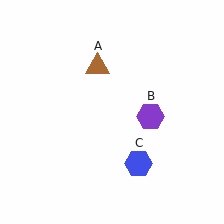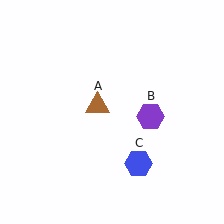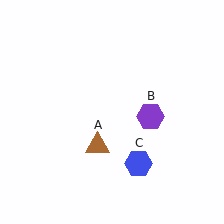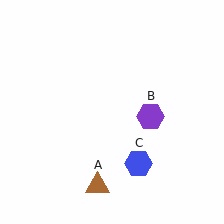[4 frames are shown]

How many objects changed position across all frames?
1 object changed position: brown triangle (object A).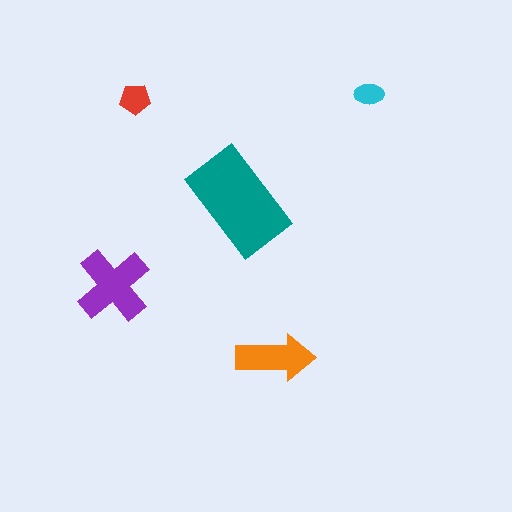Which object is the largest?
The teal rectangle.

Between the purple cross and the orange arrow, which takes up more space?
The purple cross.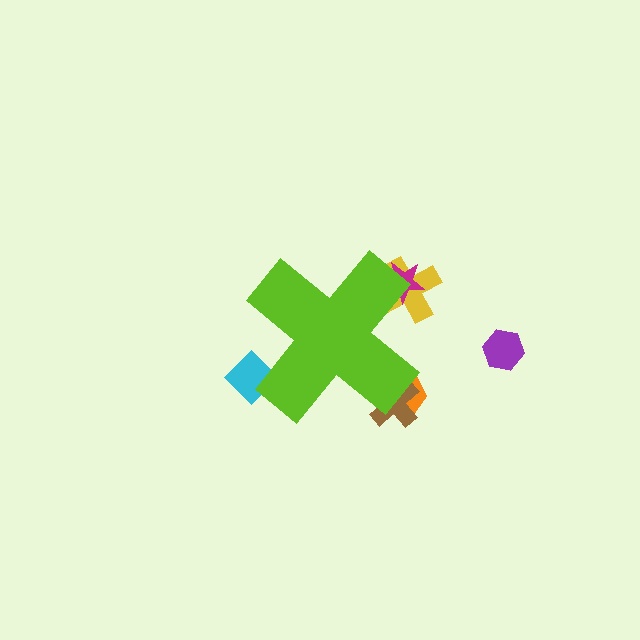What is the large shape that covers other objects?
A lime cross.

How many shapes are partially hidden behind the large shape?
5 shapes are partially hidden.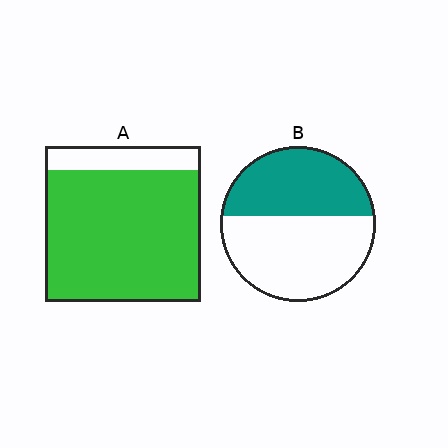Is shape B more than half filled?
No.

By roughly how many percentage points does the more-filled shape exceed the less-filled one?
By roughly 40 percentage points (A over B).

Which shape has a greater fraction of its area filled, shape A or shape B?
Shape A.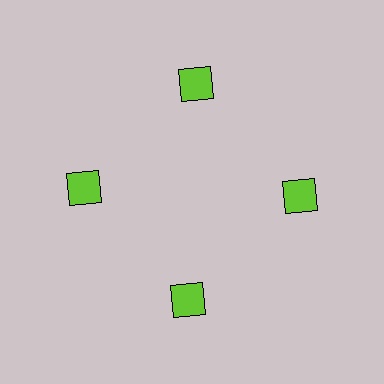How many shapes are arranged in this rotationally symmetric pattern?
There are 4 shapes, arranged in 4 groups of 1.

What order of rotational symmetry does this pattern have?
This pattern has 4-fold rotational symmetry.